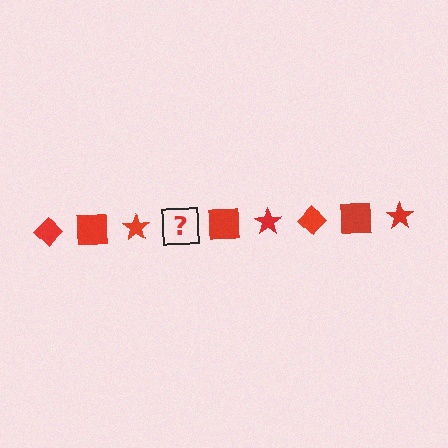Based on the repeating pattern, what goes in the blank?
The blank should be a red diamond.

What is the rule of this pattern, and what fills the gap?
The rule is that the pattern cycles through diamond, square, star shapes in red. The gap should be filled with a red diamond.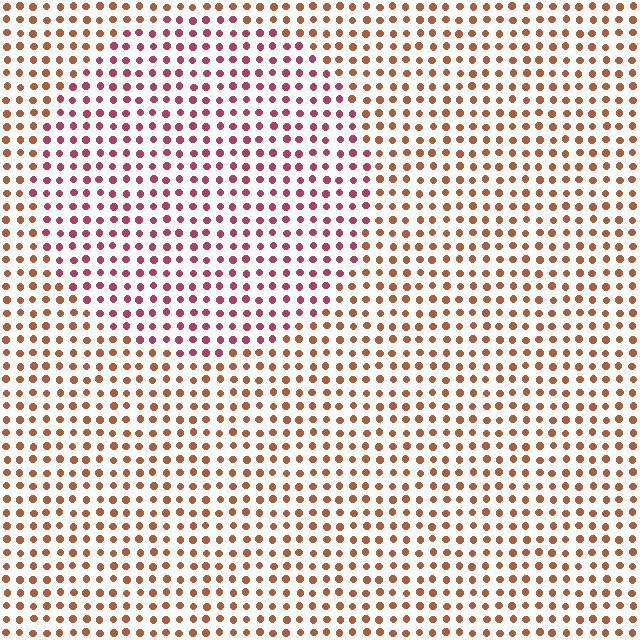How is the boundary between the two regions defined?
The boundary is defined purely by a slight shift in hue (about 37 degrees). Spacing, size, and orientation are identical on both sides.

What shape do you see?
I see a circle.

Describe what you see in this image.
The image is filled with small brown elements in a uniform arrangement. A circle-shaped region is visible where the elements are tinted to a slightly different hue, forming a subtle color boundary.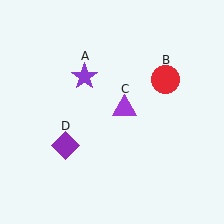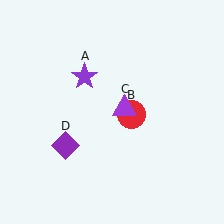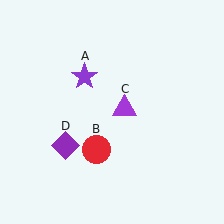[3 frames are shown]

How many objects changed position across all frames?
1 object changed position: red circle (object B).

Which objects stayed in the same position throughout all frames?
Purple star (object A) and purple triangle (object C) and purple diamond (object D) remained stationary.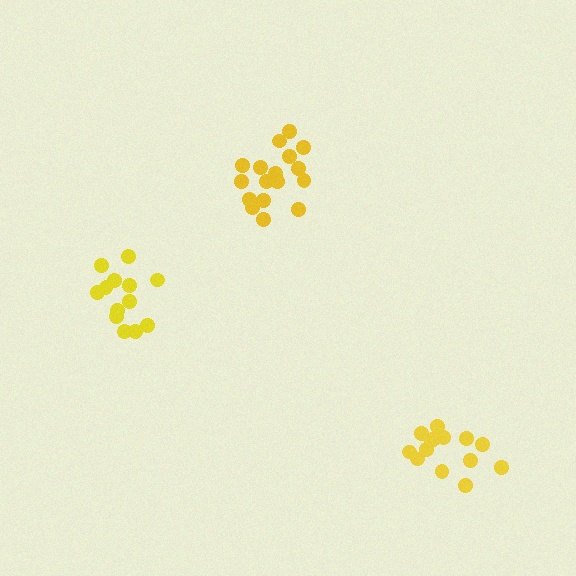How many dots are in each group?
Group 1: 17 dots, Group 2: 14 dots, Group 3: 13 dots (44 total).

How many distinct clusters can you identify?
There are 3 distinct clusters.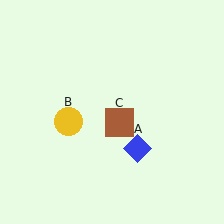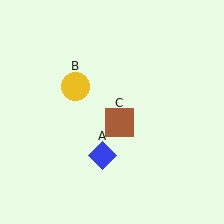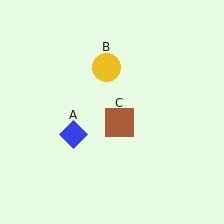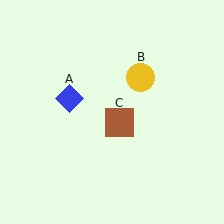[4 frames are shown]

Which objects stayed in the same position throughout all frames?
Brown square (object C) remained stationary.